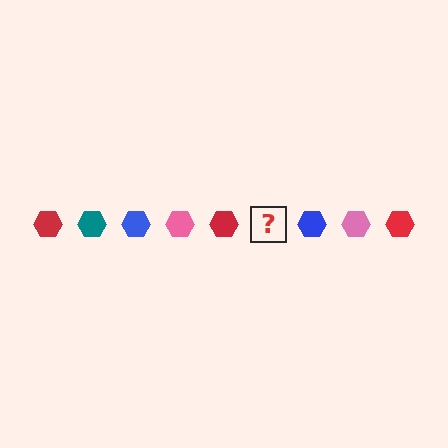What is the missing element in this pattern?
The missing element is a teal hexagon.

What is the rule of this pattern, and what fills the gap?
The rule is that the pattern cycles through red, teal, blue, pink hexagons. The gap should be filled with a teal hexagon.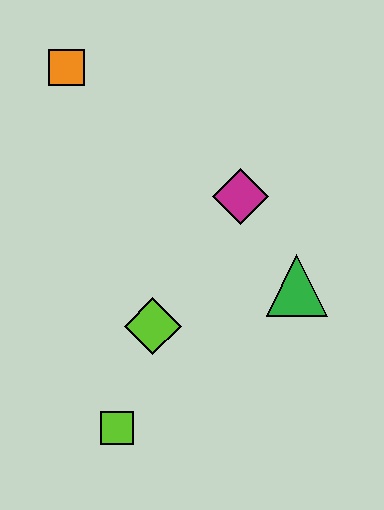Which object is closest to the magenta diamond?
The green triangle is closest to the magenta diamond.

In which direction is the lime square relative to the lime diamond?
The lime square is below the lime diamond.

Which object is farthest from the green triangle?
The orange square is farthest from the green triangle.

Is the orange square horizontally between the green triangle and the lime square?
No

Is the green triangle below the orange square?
Yes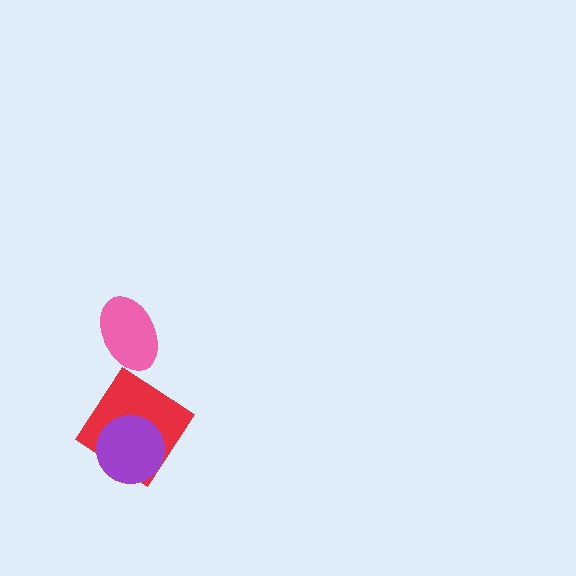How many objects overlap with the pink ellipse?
0 objects overlap with the pink ellipse.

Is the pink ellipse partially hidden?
No, no other shape covers it.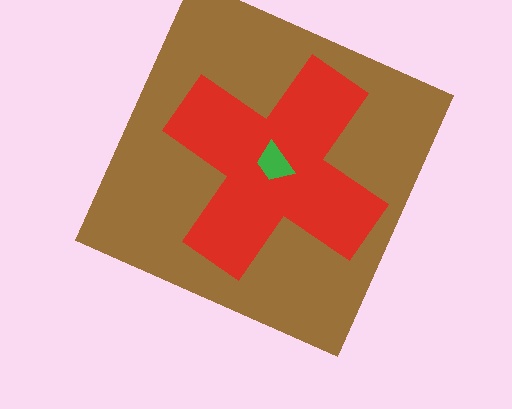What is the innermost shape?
The green trapezoid.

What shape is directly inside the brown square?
The red cross.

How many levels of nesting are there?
3.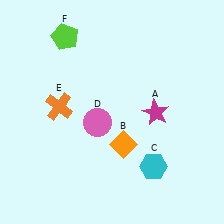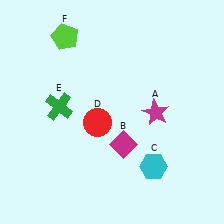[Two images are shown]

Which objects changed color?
B changed from orange to magenta. D changed from pink to red. E changed from orange to green.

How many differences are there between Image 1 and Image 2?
There are 3 differences between the two images.